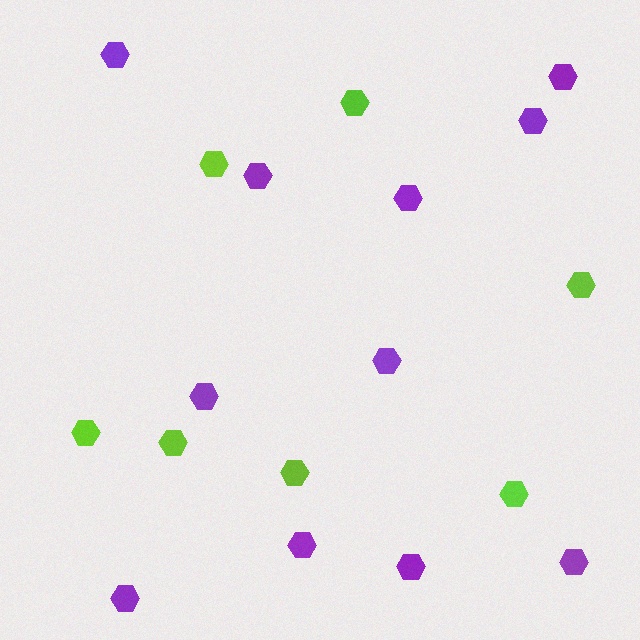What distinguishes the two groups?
There are 2 groups: one group of purple hexagons (11) and one group of lime hexagons (7).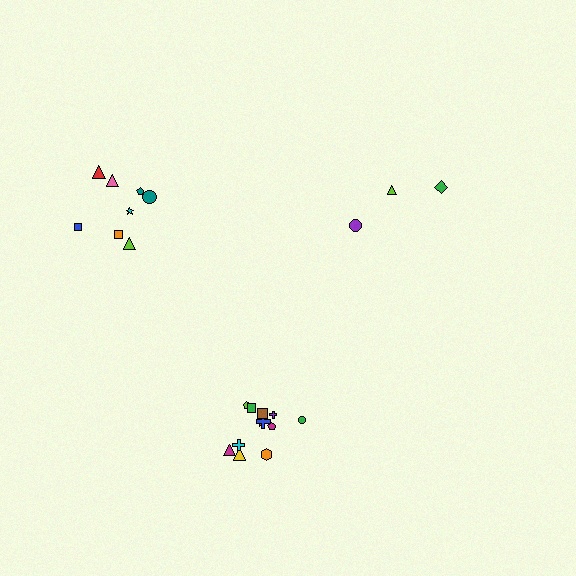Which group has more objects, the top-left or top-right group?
The top-left group.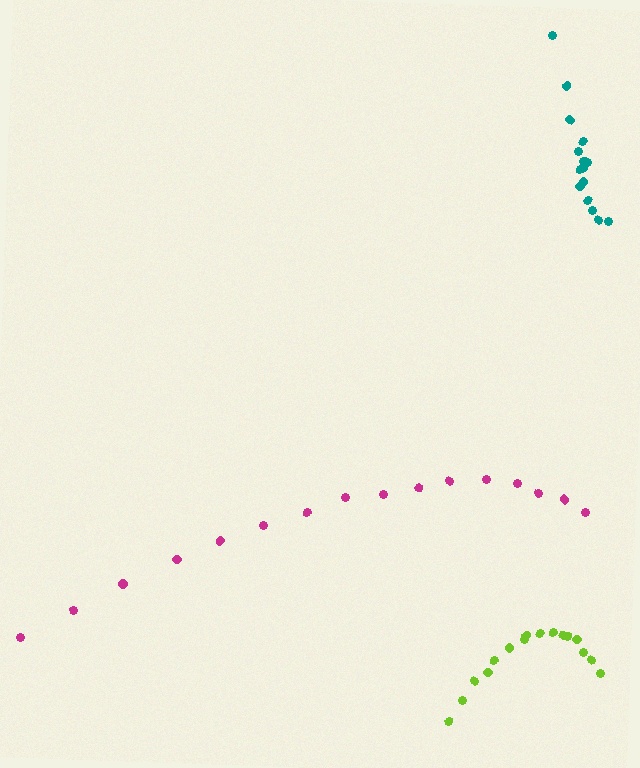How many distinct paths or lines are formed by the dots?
There are 3 distinct paths.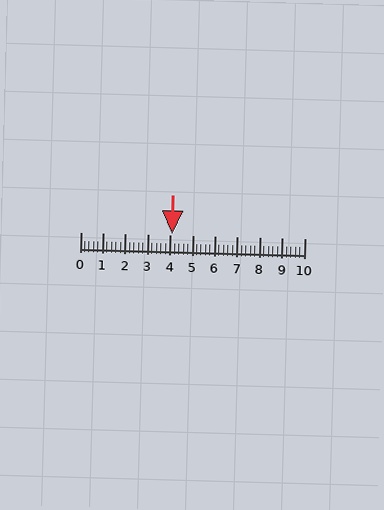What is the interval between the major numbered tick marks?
The major tick marks are spaced 1 units apart.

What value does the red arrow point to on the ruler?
The red arrow points to approximately 4.1.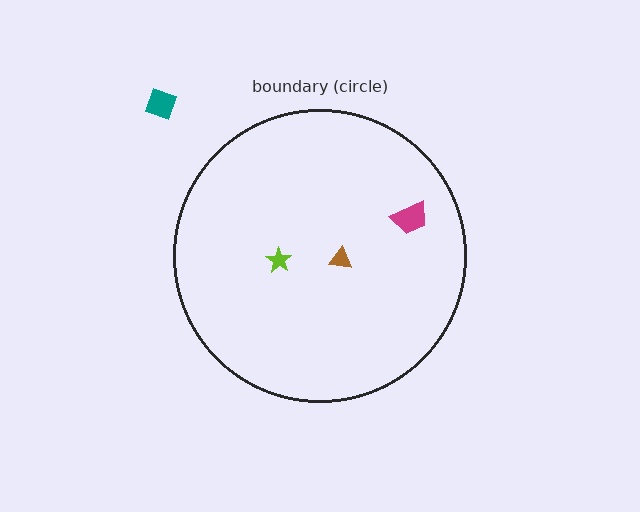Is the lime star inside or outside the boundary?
Inside.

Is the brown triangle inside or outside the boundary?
Inside.